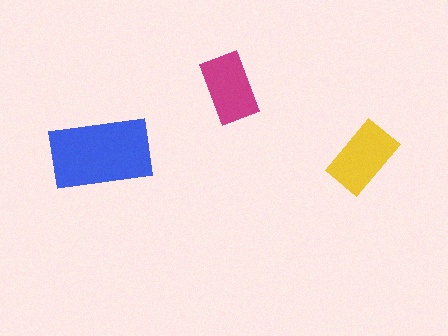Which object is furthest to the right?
The yellow rectangle is rightmost.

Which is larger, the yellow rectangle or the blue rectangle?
The blue one.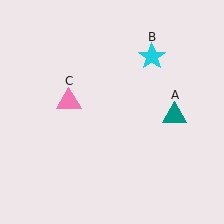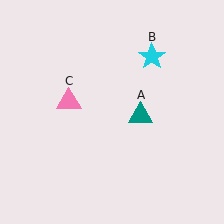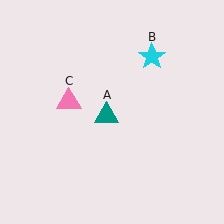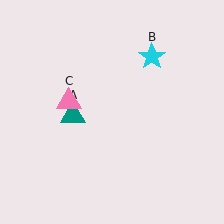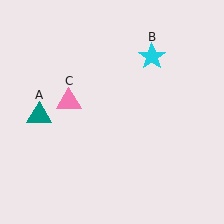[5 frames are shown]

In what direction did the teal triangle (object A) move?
The teal triangle (object A) moved left.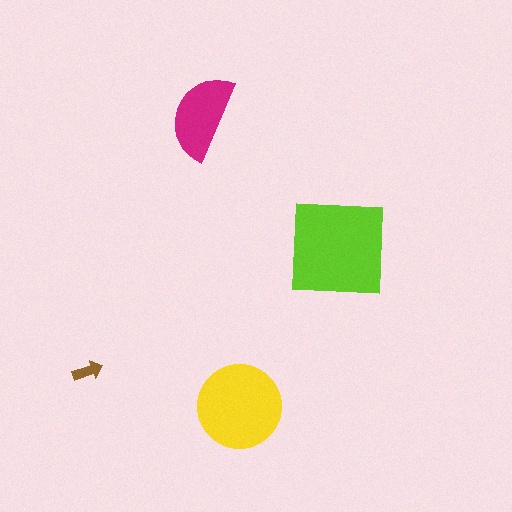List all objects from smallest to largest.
The brown arrow, the magenta semicircle, the yellow circle, the lime square.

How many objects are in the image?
There are 4 objects in the image.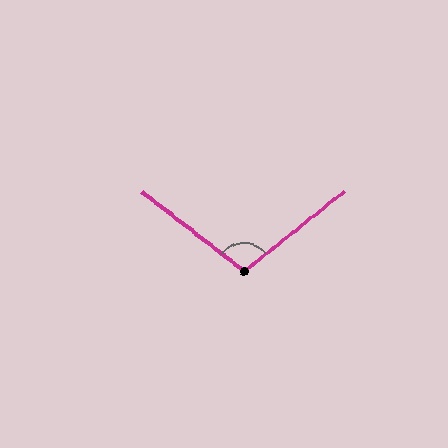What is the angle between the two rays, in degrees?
Approximately 104 degrees.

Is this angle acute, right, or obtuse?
It is obtuse.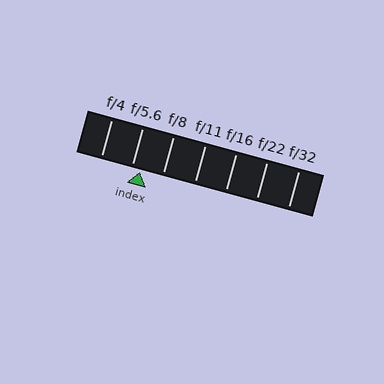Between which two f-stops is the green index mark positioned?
The index mark is between f/5.6 and f/8.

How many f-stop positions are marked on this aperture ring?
There are 7 f-stop positions marked.